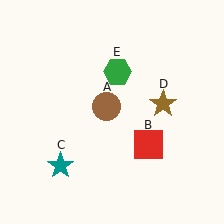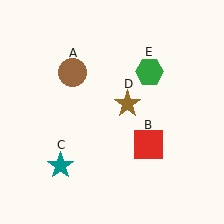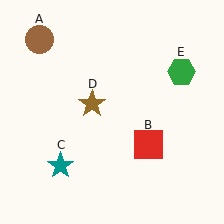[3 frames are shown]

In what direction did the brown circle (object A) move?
The brown circle (object A) moved up and to the left.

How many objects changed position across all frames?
3 objects changed position: brown circle (object A), brown star (object D), green hexagon (object E).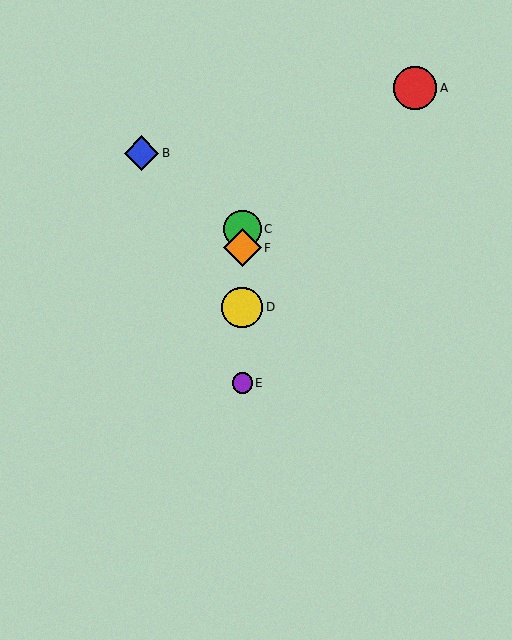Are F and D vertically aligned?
Yes, both are at x≈242.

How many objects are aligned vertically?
4 objects (C, D, E, F) are aligned vertically.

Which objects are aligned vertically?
Objects C, D, E, F are aligned vertically.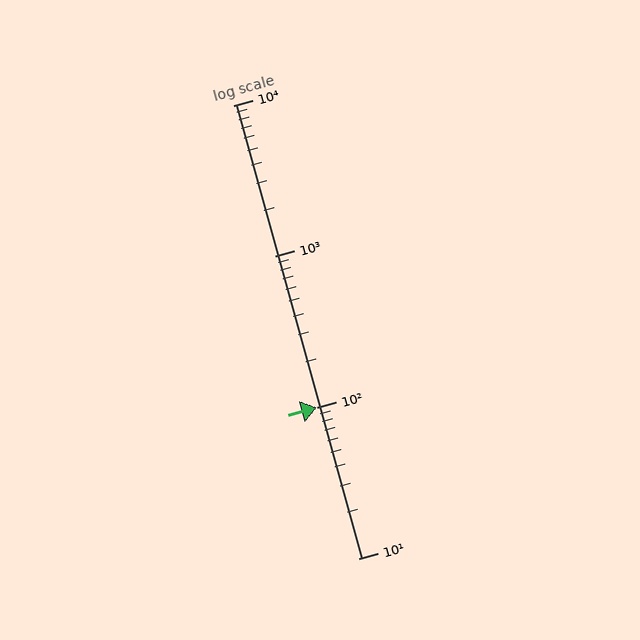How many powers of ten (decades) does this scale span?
The scale spans 3 decades, from 10 to 10000.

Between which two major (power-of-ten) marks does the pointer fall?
The pointer is between 100 and 1000.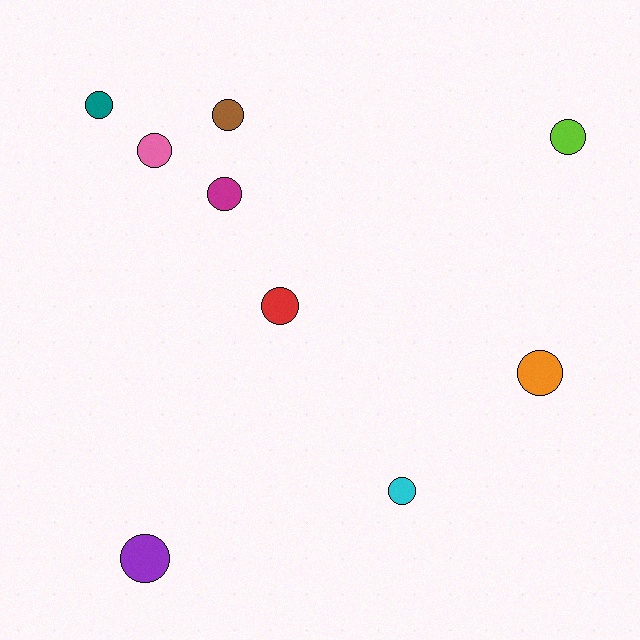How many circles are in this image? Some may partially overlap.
There are 9 circles.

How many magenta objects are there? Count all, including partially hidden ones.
There is 1 magenta object.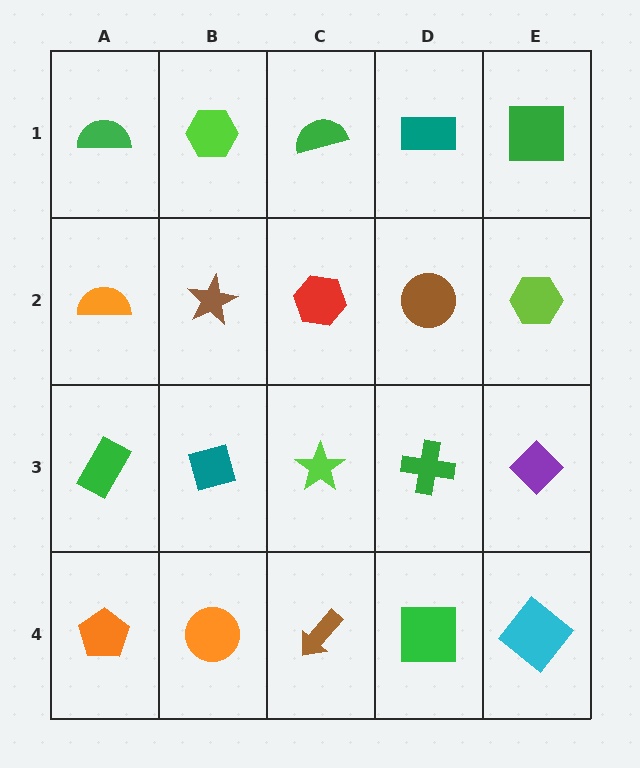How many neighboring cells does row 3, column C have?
4.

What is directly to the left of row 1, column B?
A green semicircle.